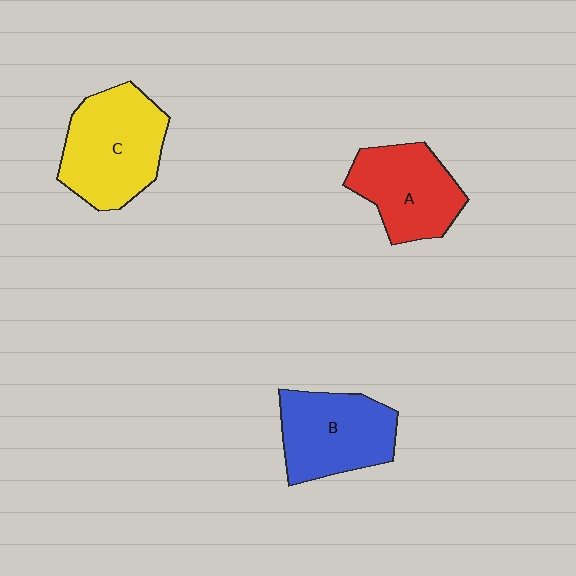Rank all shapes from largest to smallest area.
From largest to smallest: C (yellow), B (blue), A (red).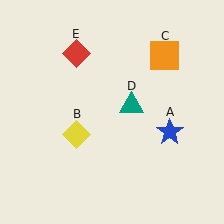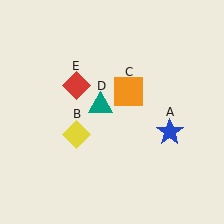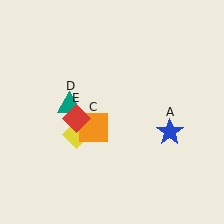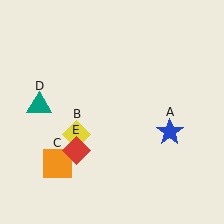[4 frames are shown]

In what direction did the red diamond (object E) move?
The red diamond (object E) moved down.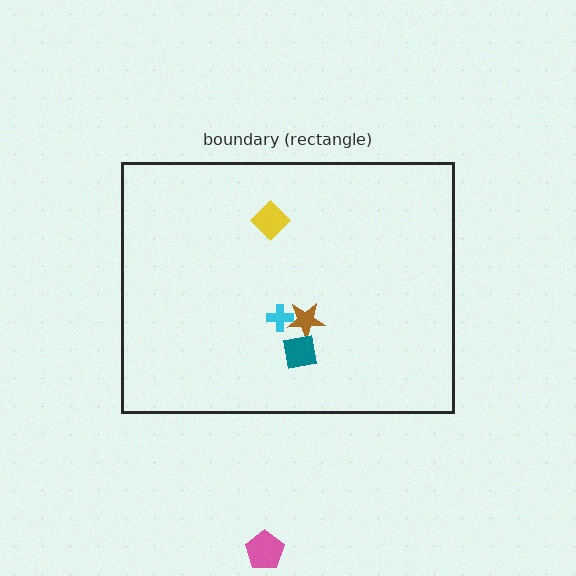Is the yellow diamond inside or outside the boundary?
Inside.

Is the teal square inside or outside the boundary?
Inside.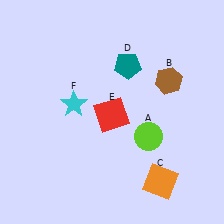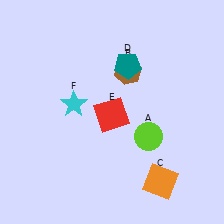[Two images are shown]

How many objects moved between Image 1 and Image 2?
1 object moved between the two images.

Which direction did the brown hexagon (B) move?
The brown hexagon (B) moved left.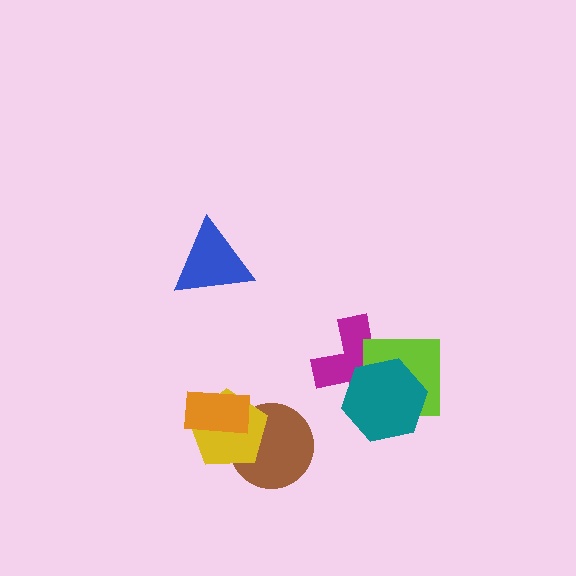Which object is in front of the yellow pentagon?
The orange rectangle is in front of the yellow pentagon.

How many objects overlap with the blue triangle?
0 objects overlap with the blue triangle.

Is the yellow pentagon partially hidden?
Yes, it is partially covered by another shape.